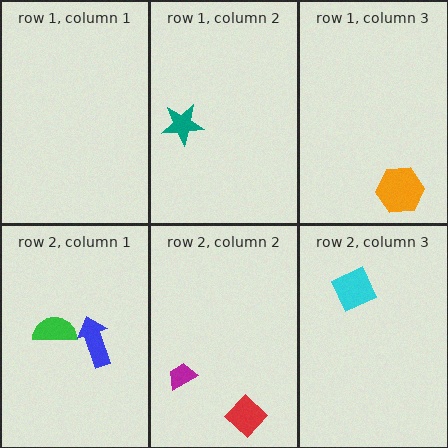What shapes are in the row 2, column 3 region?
The cyan square.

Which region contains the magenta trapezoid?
The row 2, column 2 region.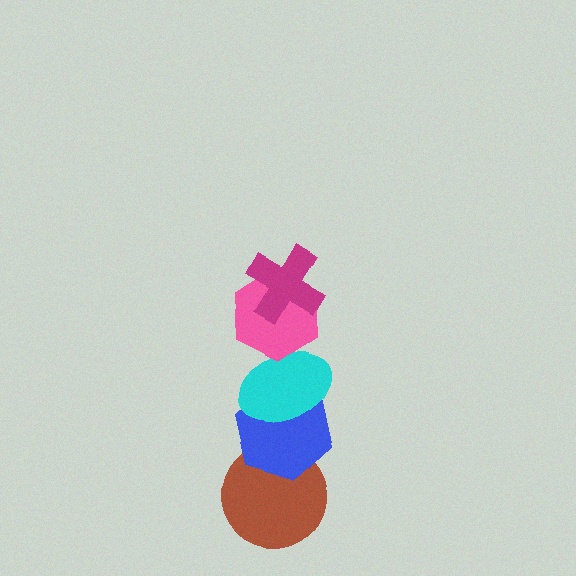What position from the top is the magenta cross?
The magenta cross is 1st from the top.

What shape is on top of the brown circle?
The blue hexagon is on top of the brown circle.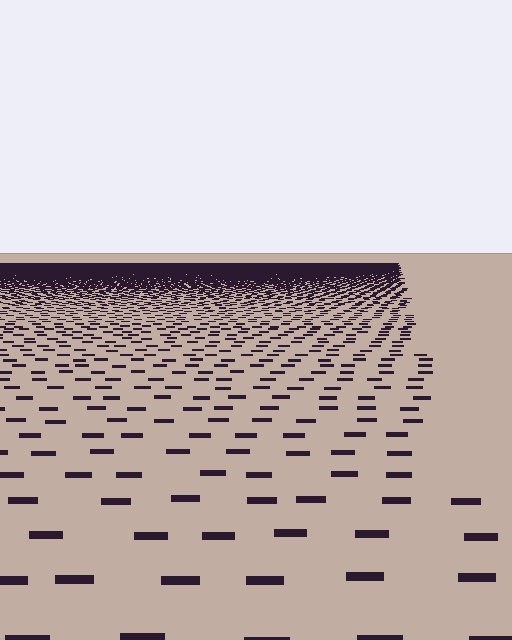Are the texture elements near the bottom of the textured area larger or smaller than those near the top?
Larger. Near the bottom, elements are closer to the viewer and appear at a bigger on-screen size.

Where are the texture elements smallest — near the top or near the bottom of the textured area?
Near the top.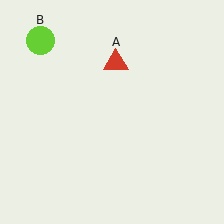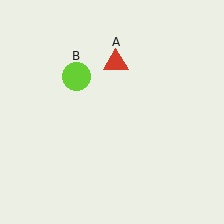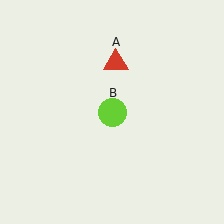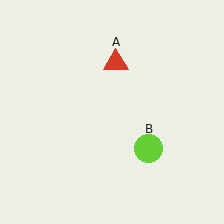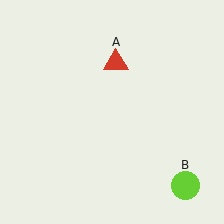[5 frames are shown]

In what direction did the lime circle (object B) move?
The lime circle (object B) moved down and to the right.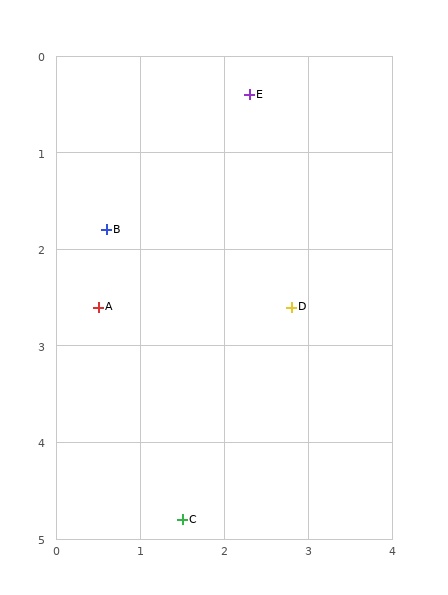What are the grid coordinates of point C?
Point C is at approximately (1.5, 4.8).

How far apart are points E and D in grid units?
Points E and D are about 2.3 grid units apart.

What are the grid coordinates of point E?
Point E is at approximately (2.3, 0.4).